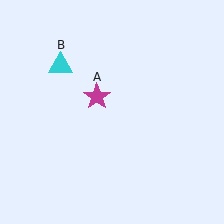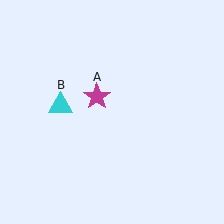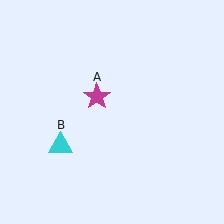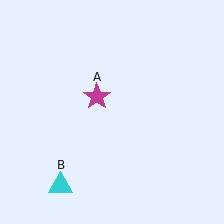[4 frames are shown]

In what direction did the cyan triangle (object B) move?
The cyan triangle (object B) moved down.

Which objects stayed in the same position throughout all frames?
Magenta star (object A) remained stationary.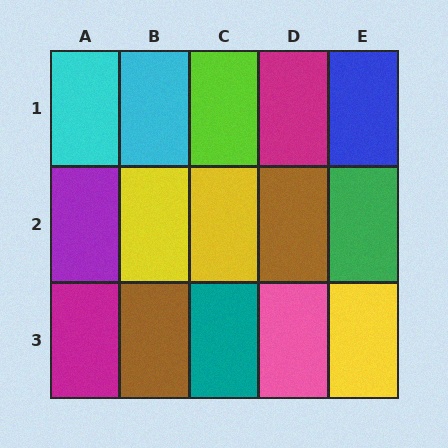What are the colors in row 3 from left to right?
Magenta, brown, teal, pink, yellow.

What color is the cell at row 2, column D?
Brown.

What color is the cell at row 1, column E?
Blue.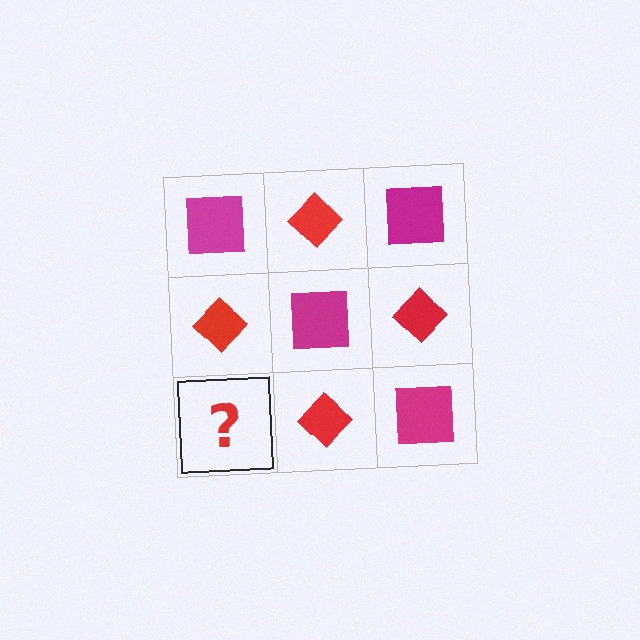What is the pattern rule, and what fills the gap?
The rule is that it alternates magenta square and red diamond in a checkerboard pattern. The gap should be filled with a magenta square.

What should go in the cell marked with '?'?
The missing cell should contain a magenta square.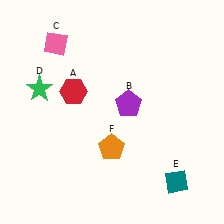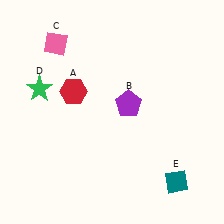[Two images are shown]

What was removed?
The orange pentagon (F) was removed in Image 2.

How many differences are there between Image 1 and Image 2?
There is 1 difference between the two images.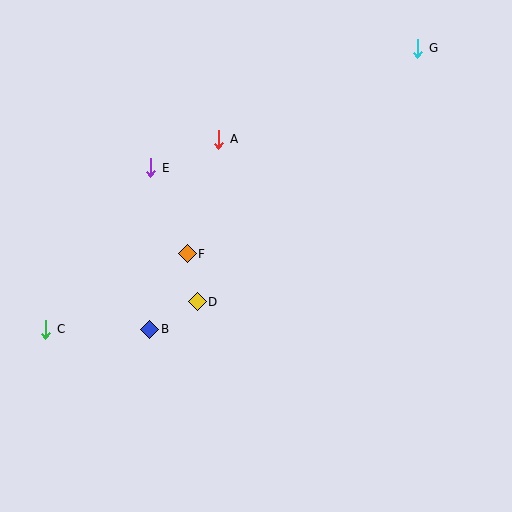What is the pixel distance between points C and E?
The distance between C and E is 192 pixels.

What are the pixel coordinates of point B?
Point B is at (150, 329).